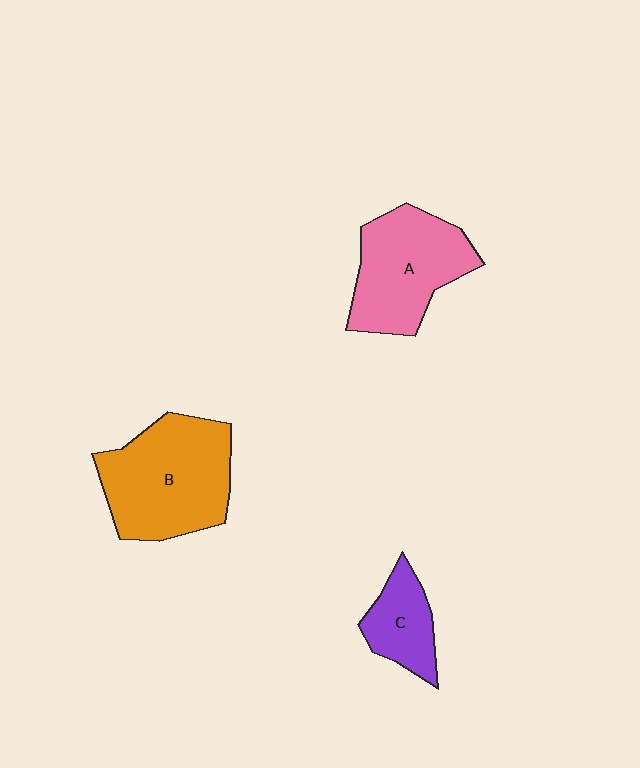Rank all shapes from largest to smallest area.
From largest to smallest: B (orange), A (pink), C (purple).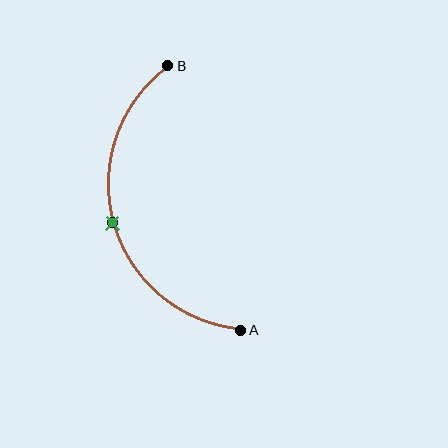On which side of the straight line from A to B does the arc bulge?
The arc bulges to the left of the straight line connecting A and B.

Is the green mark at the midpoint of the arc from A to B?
Yes. The green mark lies on the arc at equal arc-length from both A and B — it is the arc midpoint.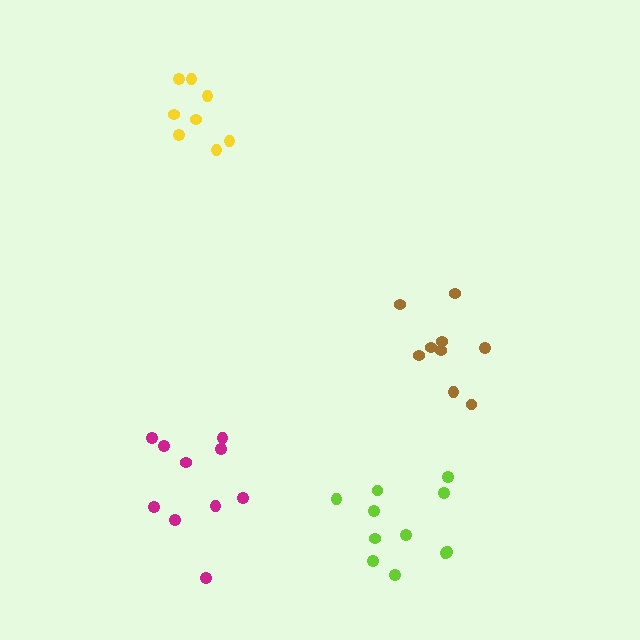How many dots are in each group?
Group 1: 9 dots, Group 2: 10 dots, Group 3: 8 dots, Group 4: 11 dots (38 total).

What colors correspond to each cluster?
The clusters are colored: brown, magenta, yellow, lime.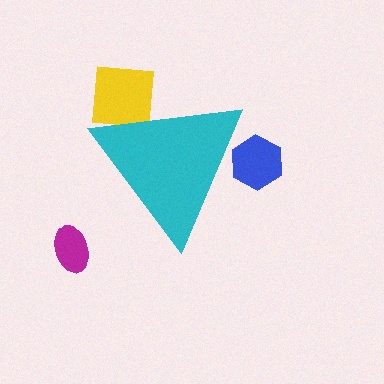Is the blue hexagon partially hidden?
Yes, the blue hexagon is partially hidden behind the cyan triangle.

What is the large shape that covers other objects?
A cyan triangle.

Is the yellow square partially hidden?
Yes, the yellow square is partially hidden behind the cyan triangle.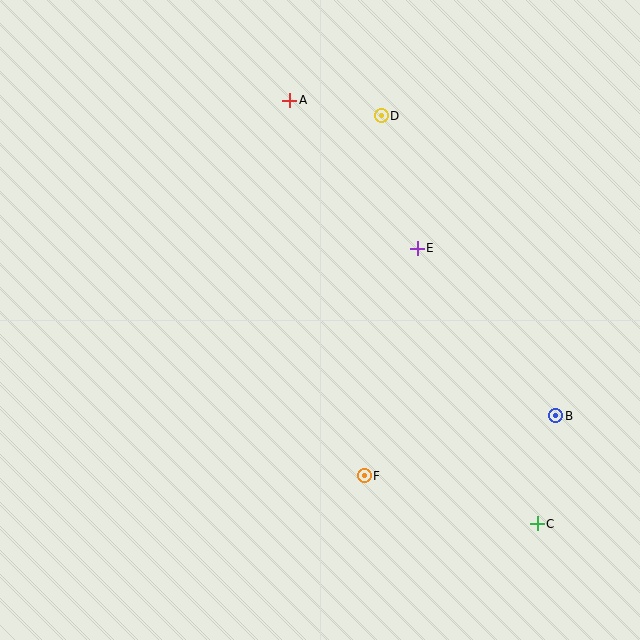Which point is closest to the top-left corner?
Point A is closest to the top-left corner.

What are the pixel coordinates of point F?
Point F is at (364, 476).